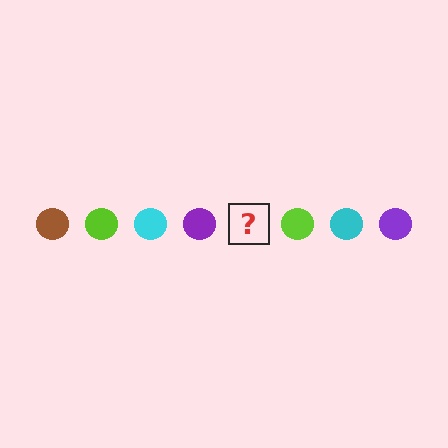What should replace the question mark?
The question mark should be replaced with a brown circle.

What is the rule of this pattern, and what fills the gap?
The rule is that the pattern cycles through brown, lime, cyan, purple circles. The gap should be filled with a brown circle.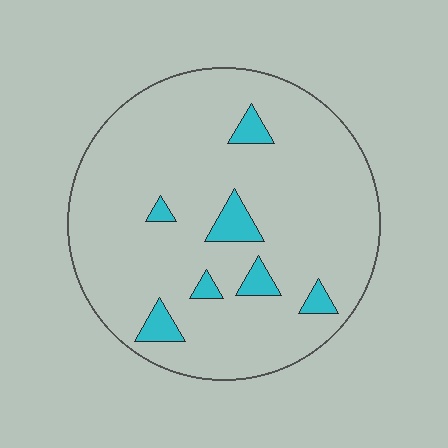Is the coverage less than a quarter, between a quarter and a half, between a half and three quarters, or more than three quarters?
Less than a quarter.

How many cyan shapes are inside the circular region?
7.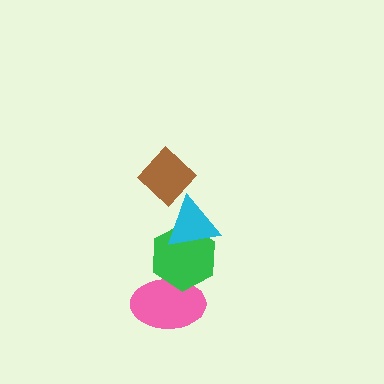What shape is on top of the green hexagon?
The cyan triangle is on top of the green hexagon.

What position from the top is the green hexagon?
The green hexagon is 3rd from the top.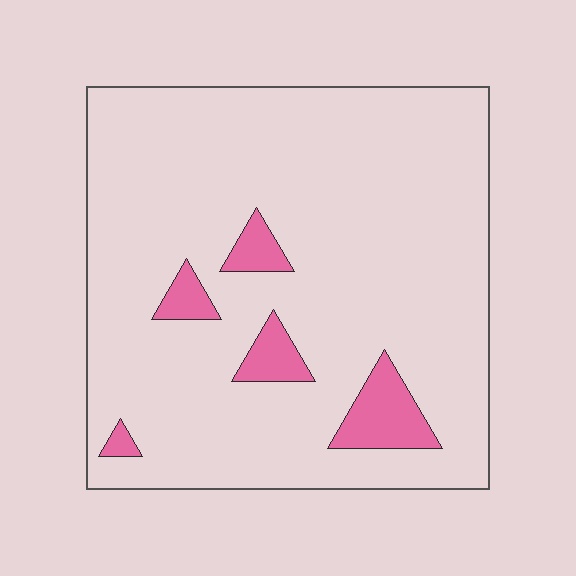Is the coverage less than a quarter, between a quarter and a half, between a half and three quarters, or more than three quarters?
Less than a quarter.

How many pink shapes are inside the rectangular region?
5.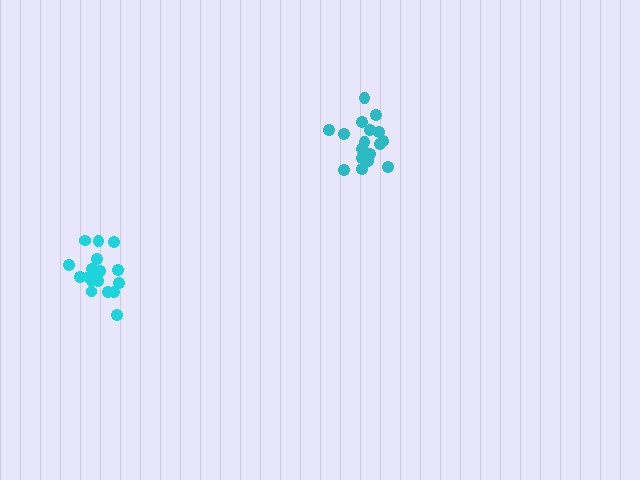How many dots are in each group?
Group 1: 18 dots, Group 2: 18 dots (36 total).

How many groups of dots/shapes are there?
There are 2 groups.